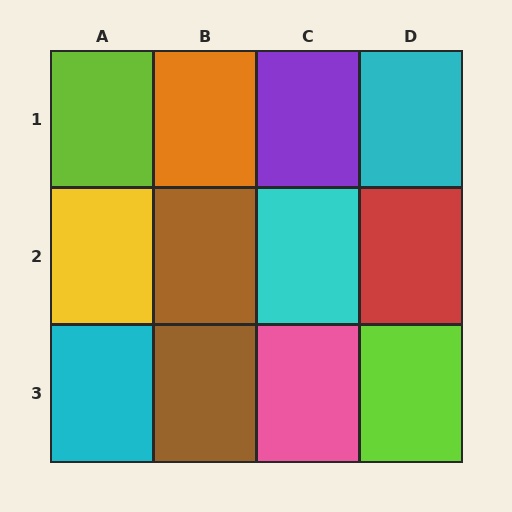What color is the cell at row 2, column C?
Cyan.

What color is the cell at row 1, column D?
Cyan.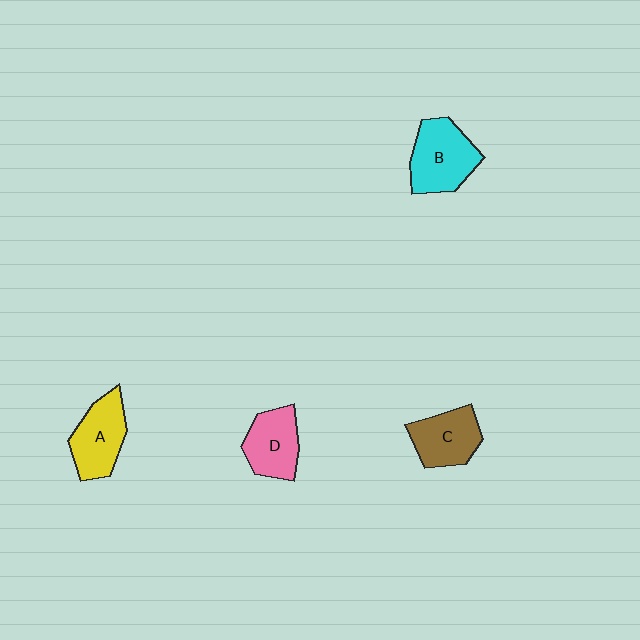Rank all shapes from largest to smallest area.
From largest to smallest: B (cyan), A (yellow), C (brown), D (pink).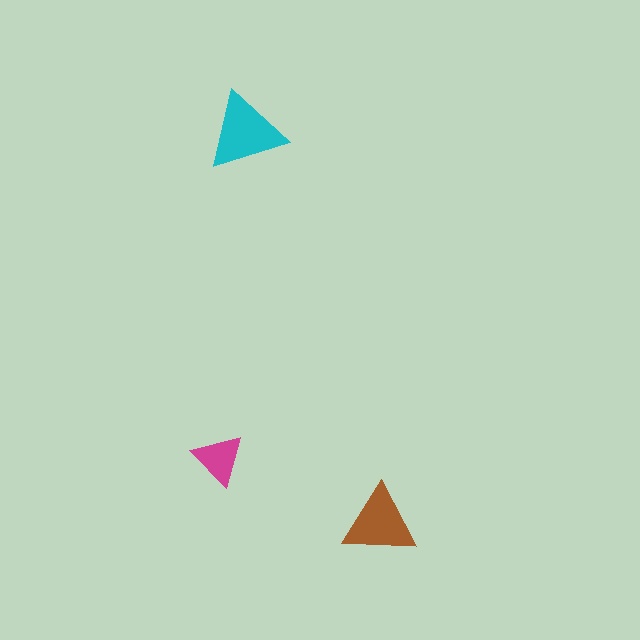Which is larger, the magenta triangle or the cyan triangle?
The cyan one.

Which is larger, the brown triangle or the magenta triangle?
The brown one.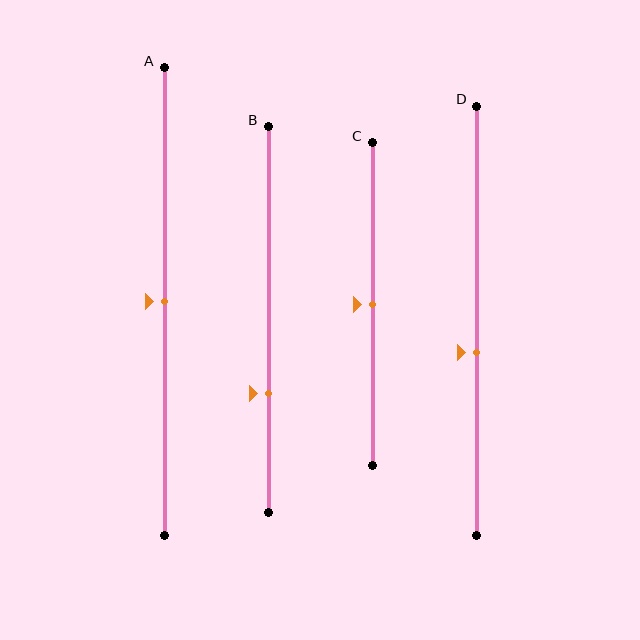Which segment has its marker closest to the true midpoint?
Segment A has its marker closest to the true midpoint.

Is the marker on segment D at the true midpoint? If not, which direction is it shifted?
No, the marker on segment D is shifted downward by about 7% of the segment length.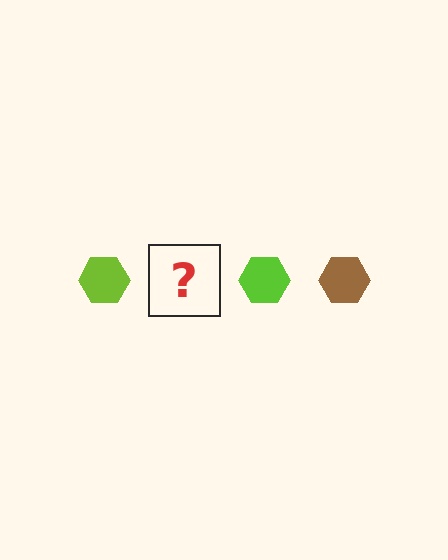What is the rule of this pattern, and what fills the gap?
The rule is that the pattern cycles through lime, brown hexagons. The gap should be filled with a brown hexagon.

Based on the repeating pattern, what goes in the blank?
The blank should be a brown hexagon.